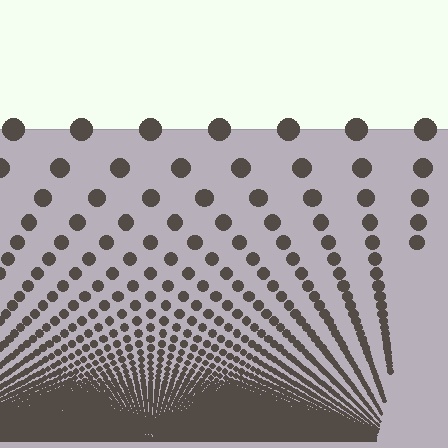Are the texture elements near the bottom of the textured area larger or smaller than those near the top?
Smaller. The gradient is inverted — elements near the bottom are smaller and denser.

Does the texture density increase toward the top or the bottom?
Density increases toward the bottom.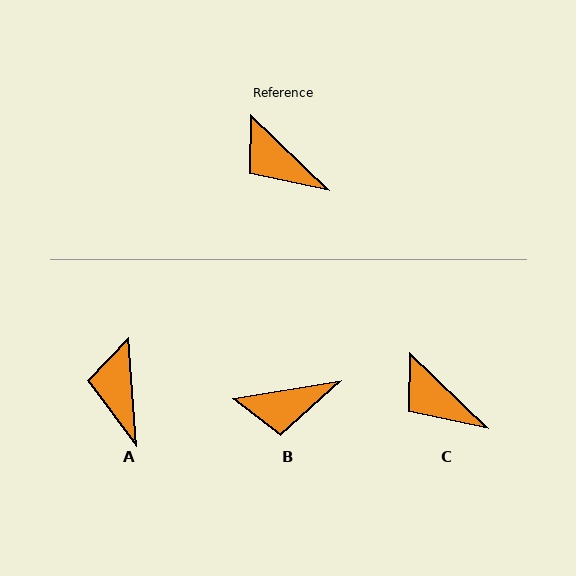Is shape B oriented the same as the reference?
No, it is off by about 54 degrees.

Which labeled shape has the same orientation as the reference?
C.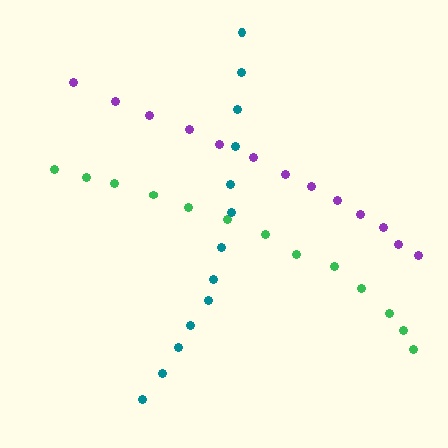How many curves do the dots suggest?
There are 3 distinct paths.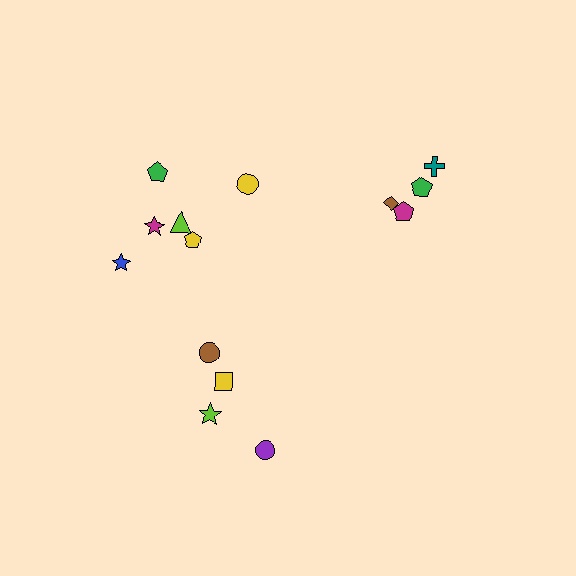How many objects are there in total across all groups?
There are 14 objects.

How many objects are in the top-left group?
There are 6 objects.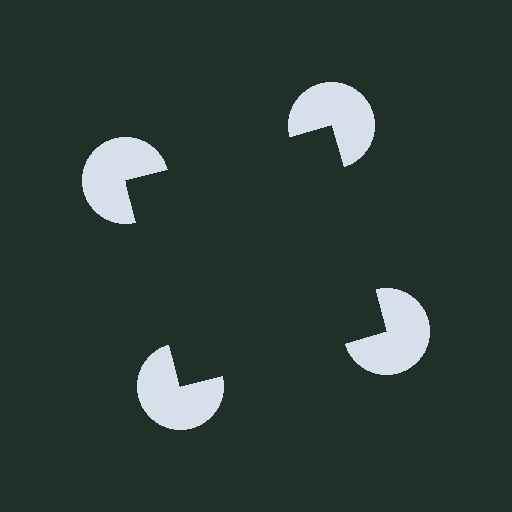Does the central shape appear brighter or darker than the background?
It typically appears slightly darker than the background, even though no actual brightness change is drawn.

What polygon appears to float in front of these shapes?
An illusory square — its edges are inferred from the aligned wedge cuts in the pac-man discs, not physically drawn.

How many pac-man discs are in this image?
There are 4 — one at each vertex of the illusory square.